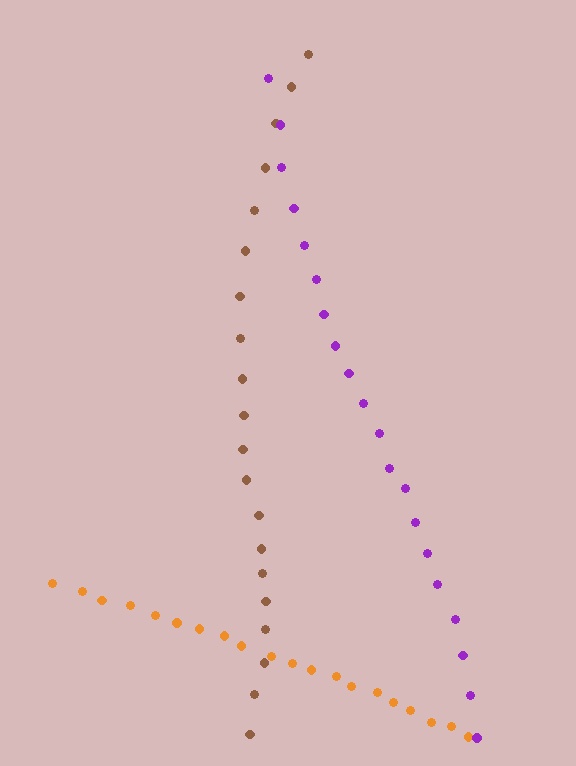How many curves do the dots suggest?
There are 3 distinct paths.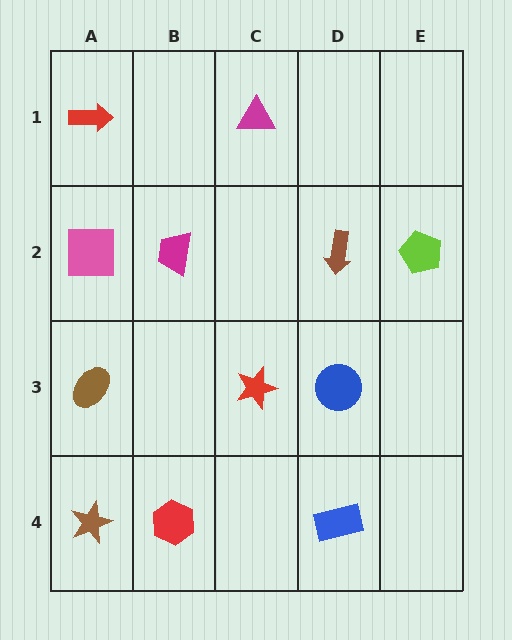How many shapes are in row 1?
2 shapes.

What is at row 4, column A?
A brown star.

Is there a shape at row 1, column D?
No, that cell is empty.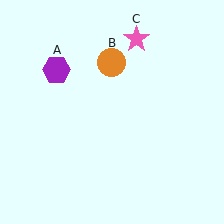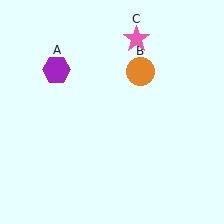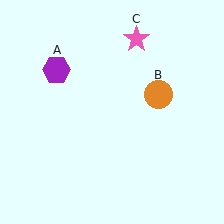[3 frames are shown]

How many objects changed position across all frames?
1 object changed position: orange circle (object B).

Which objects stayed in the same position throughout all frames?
Purple hexagon (object A) and pink star (object C) remained stationary.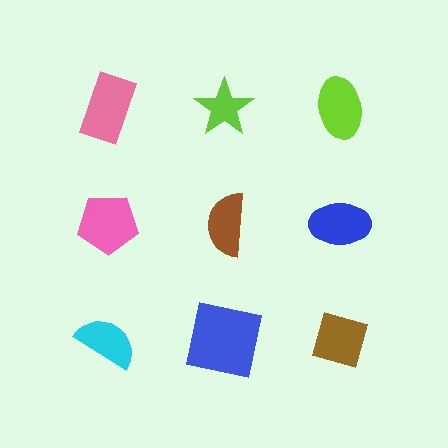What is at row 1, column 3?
A lime ellipse.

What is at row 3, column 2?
A blue square.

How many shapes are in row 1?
3 shapes.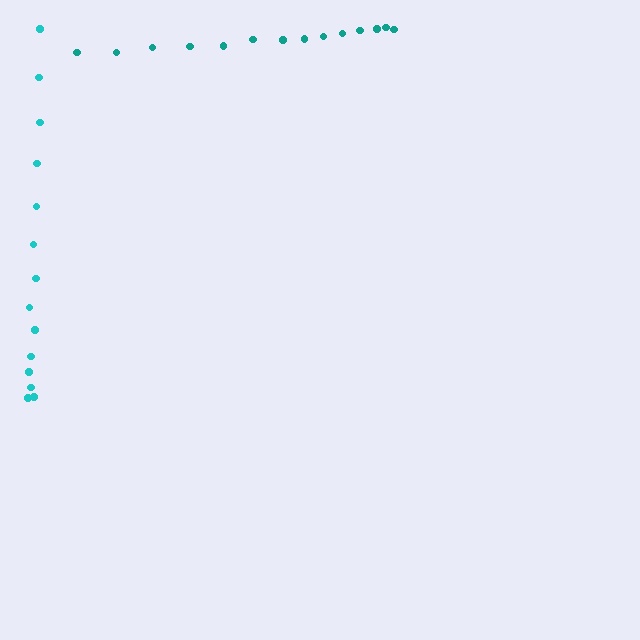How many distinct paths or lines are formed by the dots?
There are 2 distinct paths.